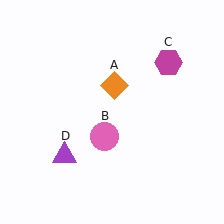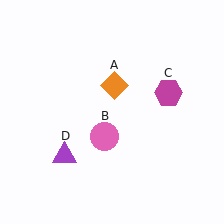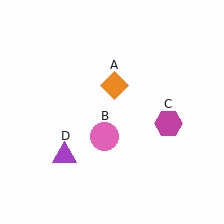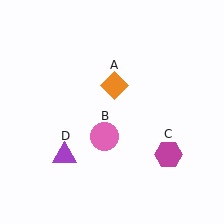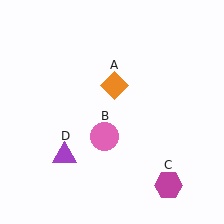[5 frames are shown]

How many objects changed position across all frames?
1 object changed position: magenta hexagon (object C).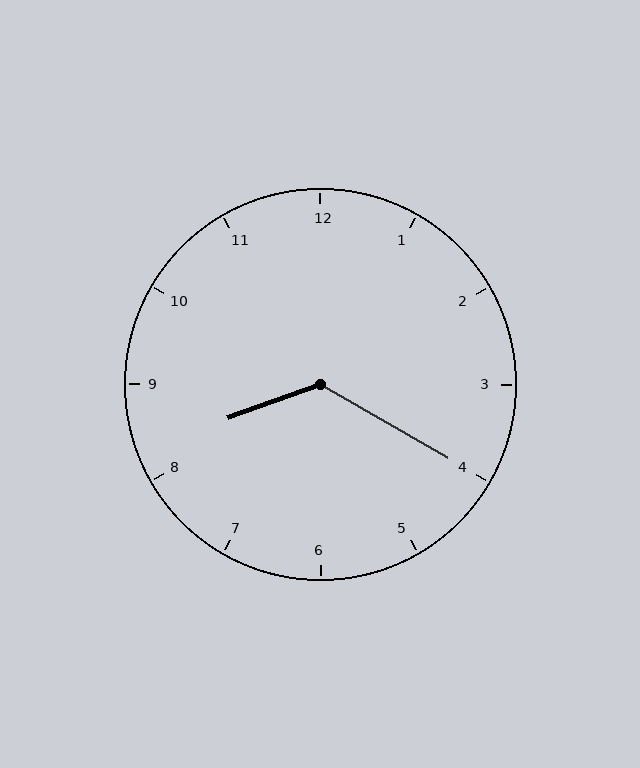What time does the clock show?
8:20.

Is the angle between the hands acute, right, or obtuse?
It is obtuse.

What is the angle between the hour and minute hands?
Approximately 130 degrees.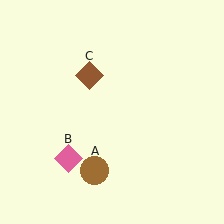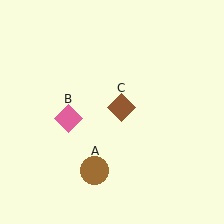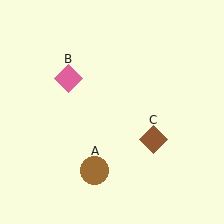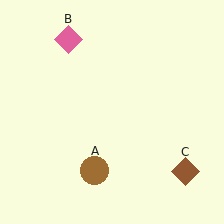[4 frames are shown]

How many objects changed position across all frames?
2 objects changed position: pink diamond (object B), brown diamond (object C).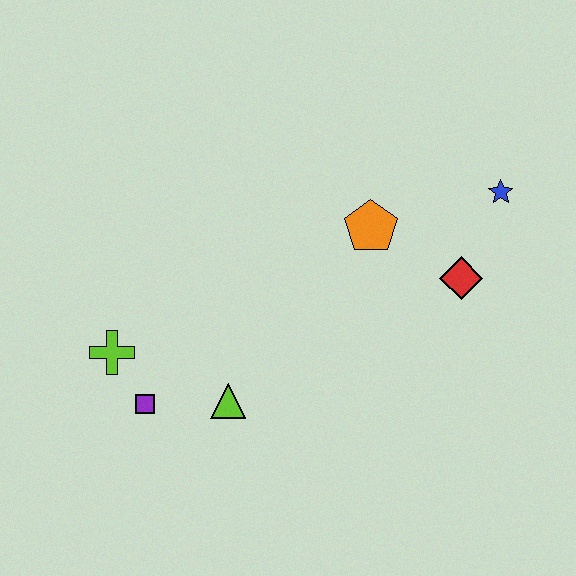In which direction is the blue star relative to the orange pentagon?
The blue star is to the right of the orange pentagon.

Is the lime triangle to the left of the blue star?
Yes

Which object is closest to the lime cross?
The purple square is closest to the lime cross.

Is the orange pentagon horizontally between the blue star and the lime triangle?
Yes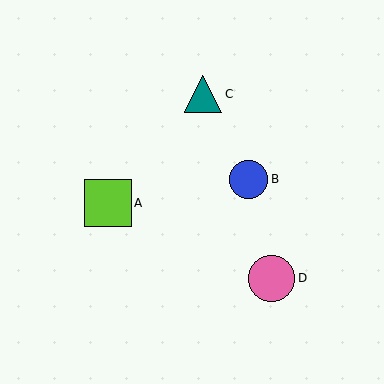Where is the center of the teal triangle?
The center of the teal triangle is at (203, 94).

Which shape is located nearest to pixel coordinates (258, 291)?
The pink circle (labeled D) at (272, 278) is nearest to that location.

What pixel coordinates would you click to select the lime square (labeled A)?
Click at (108, 203) to select the lime square A.